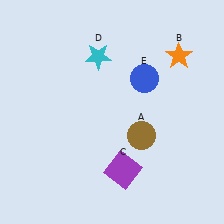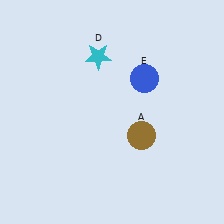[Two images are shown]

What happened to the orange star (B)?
The orange star (B) was removed in Image 2. It was in the top-right area of Image 1.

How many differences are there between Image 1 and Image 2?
There are 2 differences between the two images.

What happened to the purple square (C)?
The purple square (C) was removed in Image 2. It was in the bottom-right area of Image 1.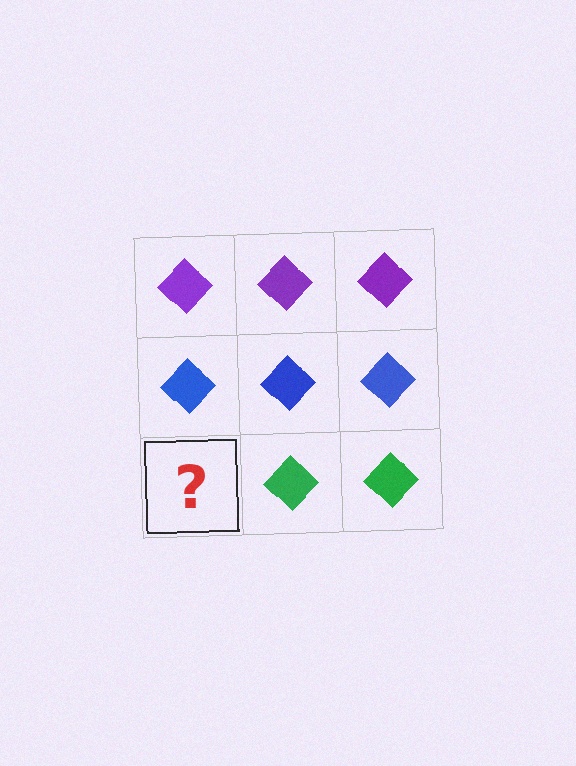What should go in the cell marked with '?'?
The missing cell should contain a green diamond.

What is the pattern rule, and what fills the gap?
The rule is that each row has a consistent color. The gap should be filled with a green diamond.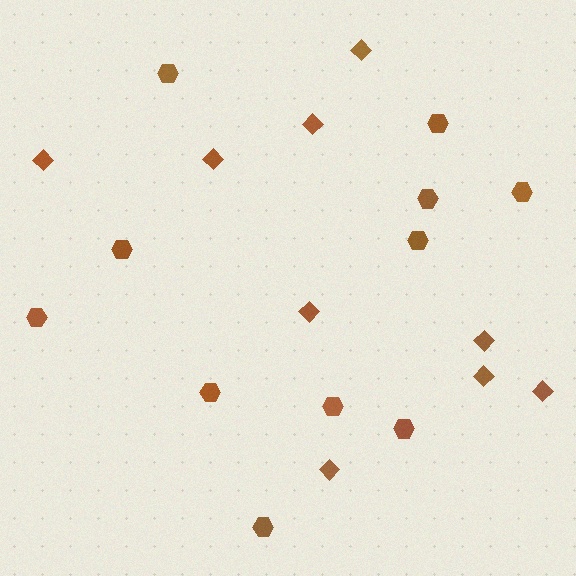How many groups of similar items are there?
There are 2 groups: one group of hexagons (11) and one group of diamonds (9).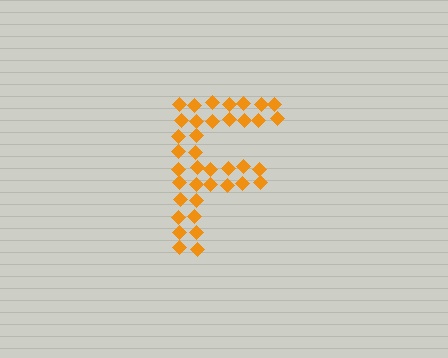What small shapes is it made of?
It is made of small diamonds.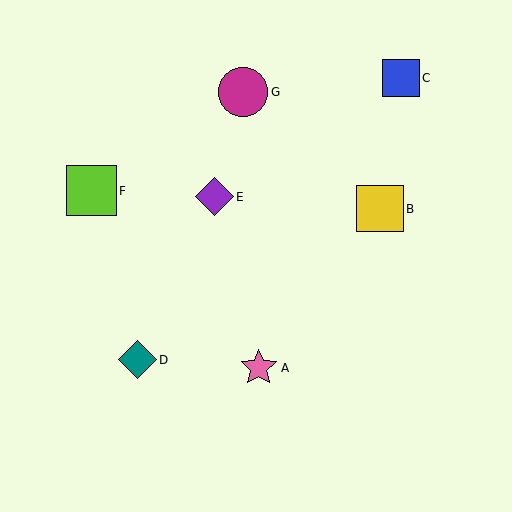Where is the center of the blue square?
The center of the blue square is at (401, 78).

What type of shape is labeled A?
Shape A is a pink star.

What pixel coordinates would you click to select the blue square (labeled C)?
Click at (401, 78) to select the blue square C.